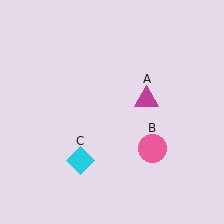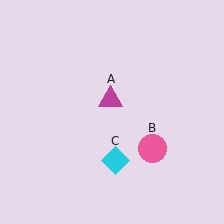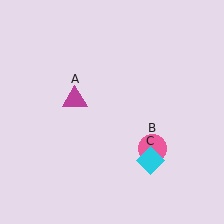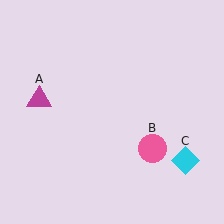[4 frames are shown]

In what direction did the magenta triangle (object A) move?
The magenta triangle (object A) moved left.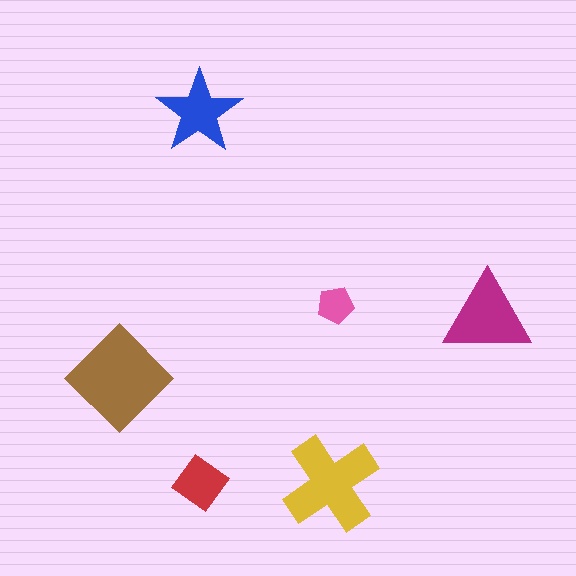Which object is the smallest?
The pink pentagon.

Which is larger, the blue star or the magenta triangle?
The magenta triangle.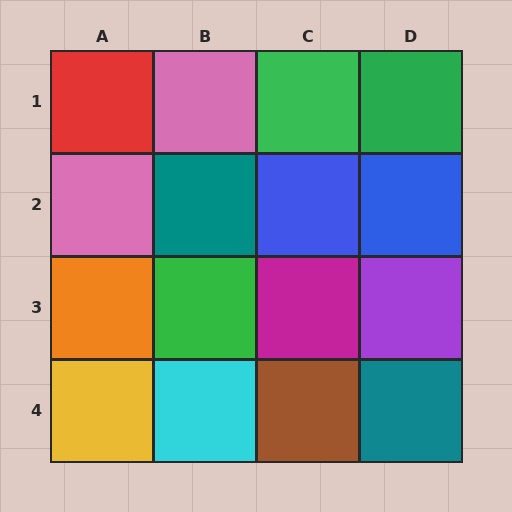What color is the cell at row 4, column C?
Brown.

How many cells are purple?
1 cell is purple.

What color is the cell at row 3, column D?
Purple.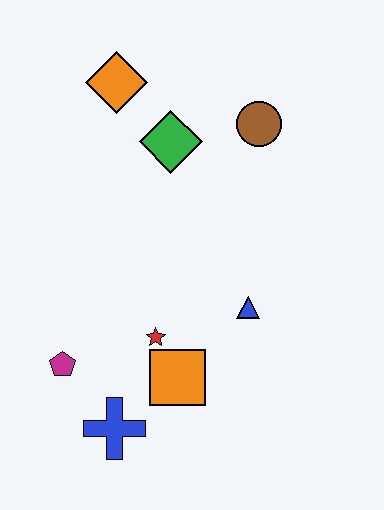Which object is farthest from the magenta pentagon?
The brown circle is farthest from the magenta pentagon.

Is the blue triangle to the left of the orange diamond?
No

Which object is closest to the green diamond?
The orange diamond is closest to the green diamond.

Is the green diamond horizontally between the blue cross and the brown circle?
Yes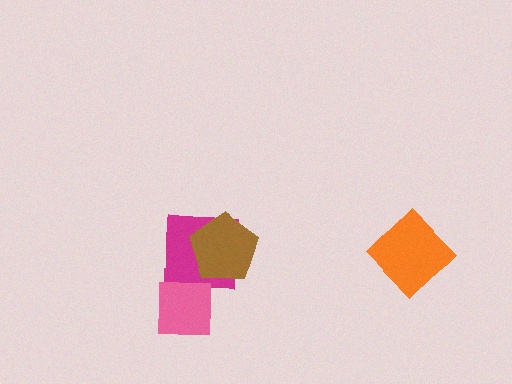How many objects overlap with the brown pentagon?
1 object overlaps with the brown pentagon.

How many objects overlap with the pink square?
0 objects overlap with the pink square.